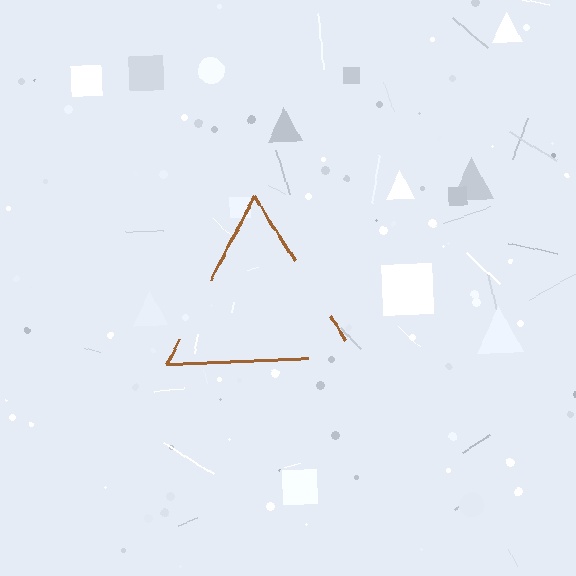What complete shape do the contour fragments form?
The contour fragments form a triangle.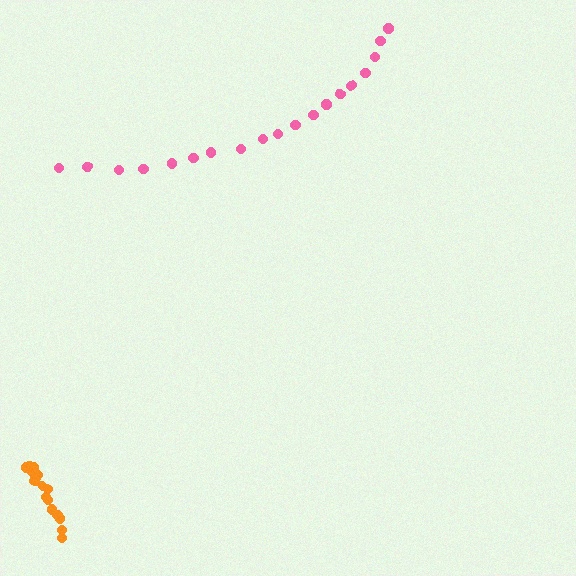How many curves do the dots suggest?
There are 2 distinct paths.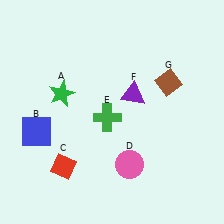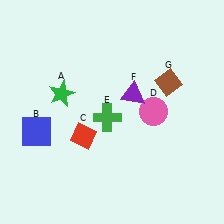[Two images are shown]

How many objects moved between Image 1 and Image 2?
2 objects moved between the two images.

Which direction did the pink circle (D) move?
The pink circle (D) moved up.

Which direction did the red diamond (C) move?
The red diamond (C) moved up.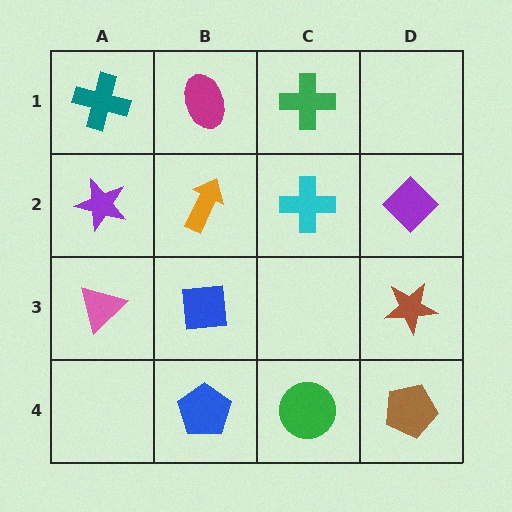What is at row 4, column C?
A green circle.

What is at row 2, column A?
A purple star.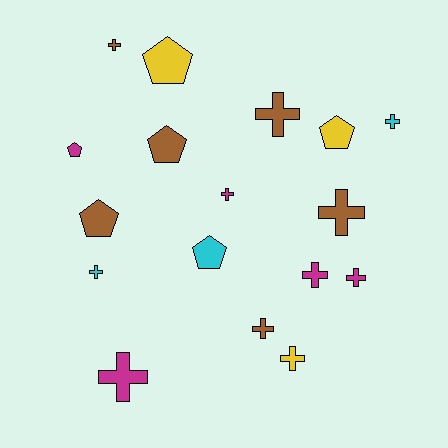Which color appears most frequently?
Brown, with 6 objects.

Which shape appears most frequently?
Cross, with 11 objects.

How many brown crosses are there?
There are 4 brown crosses.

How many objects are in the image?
There are 17 objects.